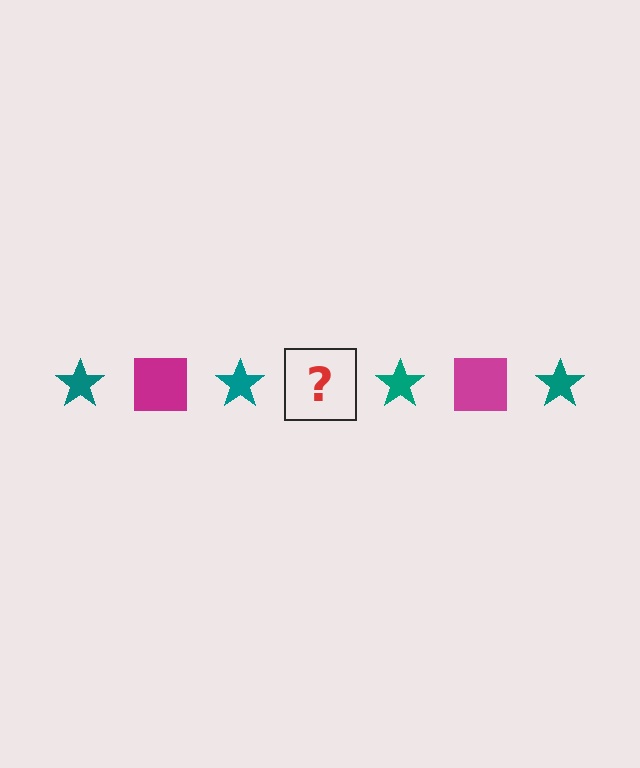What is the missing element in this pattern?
The missing element is a magenta square.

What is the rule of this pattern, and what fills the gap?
The rule is that the pattern alternates between teal star and magenta square. The gap should be filled with a magenta square.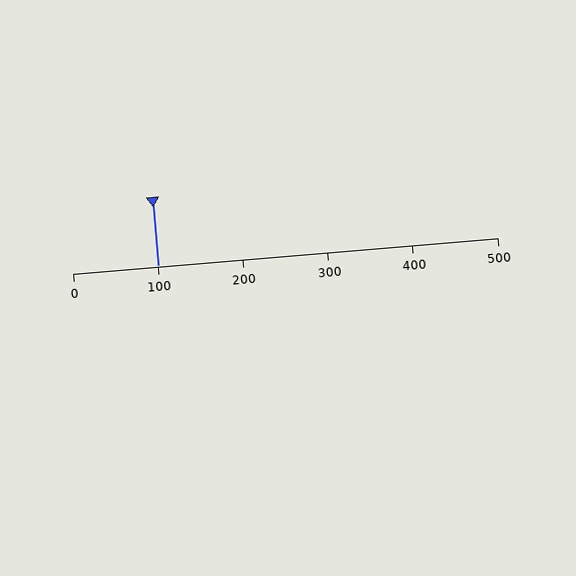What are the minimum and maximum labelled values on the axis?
The axis runs from 0 to 500.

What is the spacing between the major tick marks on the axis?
The major ticks are spaced 100 apart.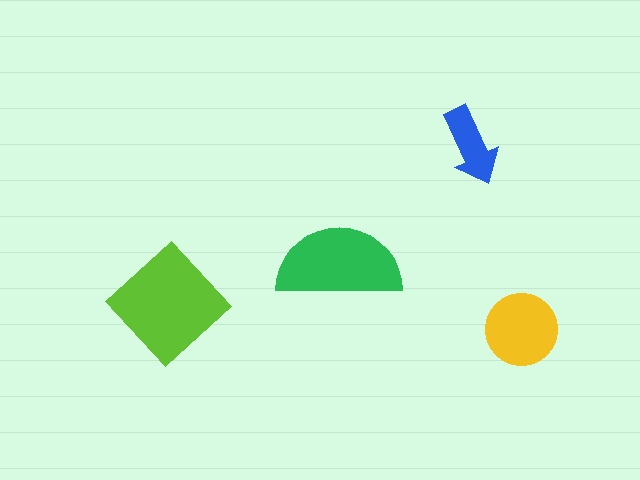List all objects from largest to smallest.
The lime diamond, the green semicircle, the yellow circle, the blue arrow.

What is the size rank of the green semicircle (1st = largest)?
2nd.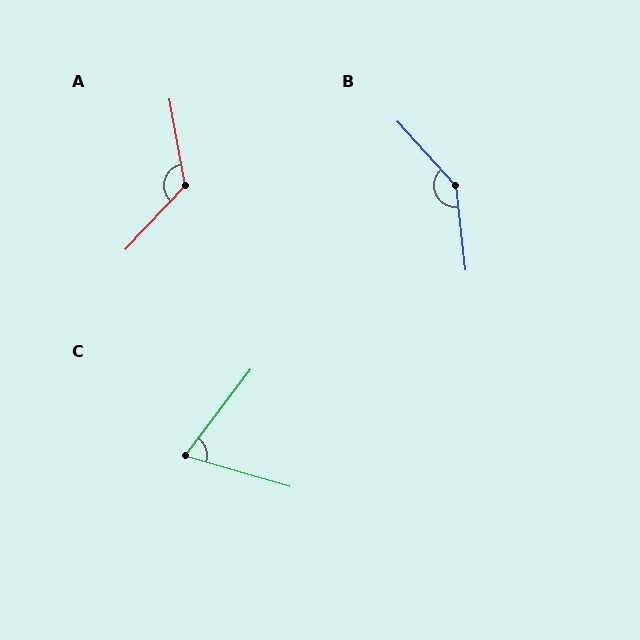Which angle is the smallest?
C, at approximately 69 degrees.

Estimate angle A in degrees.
Approximately 127 degrees.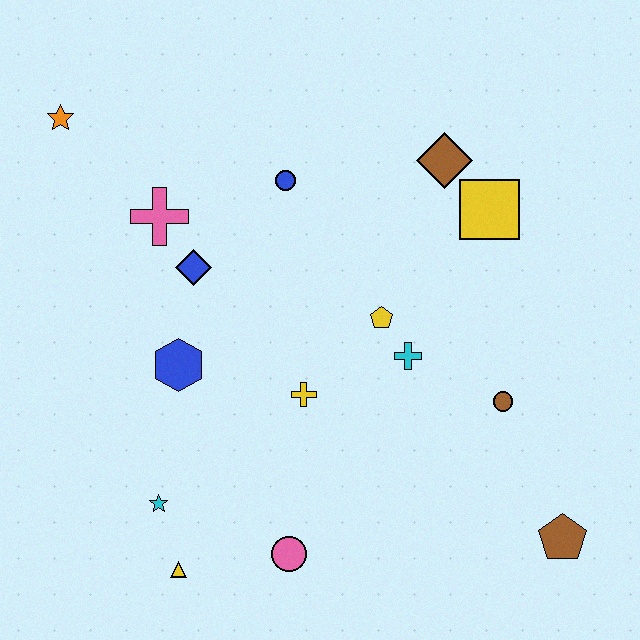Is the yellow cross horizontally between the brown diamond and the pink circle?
Yes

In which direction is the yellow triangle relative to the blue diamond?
The yellow triangle is below the blue diamond.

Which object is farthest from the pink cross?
The brown pentagon is farthest from the pink cross.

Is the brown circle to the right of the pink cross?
Yes